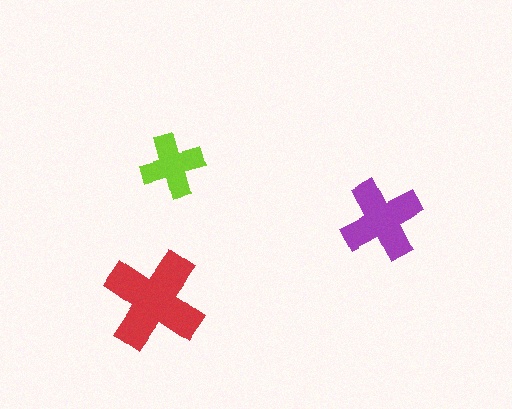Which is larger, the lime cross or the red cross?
The red one.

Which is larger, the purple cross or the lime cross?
The purple one.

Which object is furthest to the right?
The purple cross is rightmost.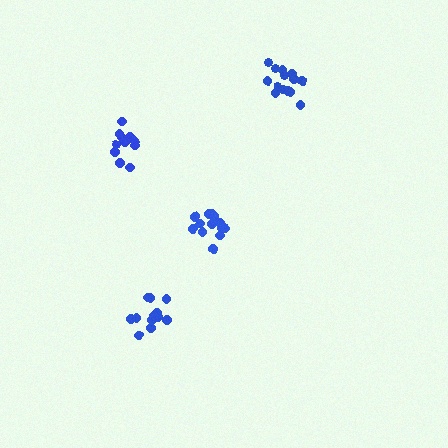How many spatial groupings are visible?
There are 4 spatial groupings.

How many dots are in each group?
Group 1: 11 dots, Group 2: 14 dots, Group 3: 13 dots, Group 4: 15 dots (53 total).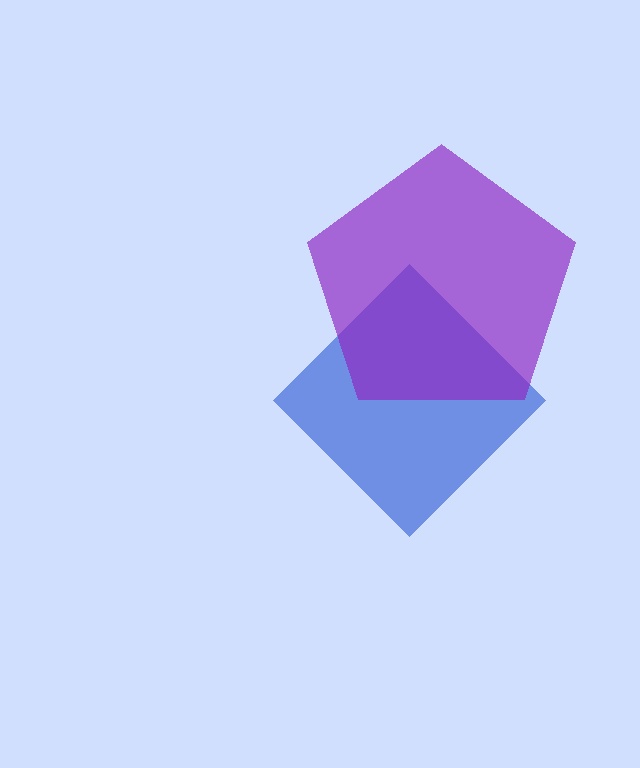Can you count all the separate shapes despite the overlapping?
Yes, there are 2 separate shapes.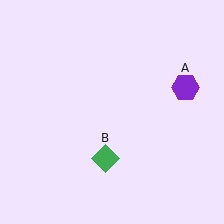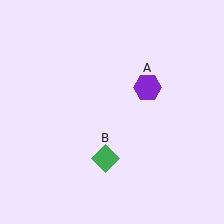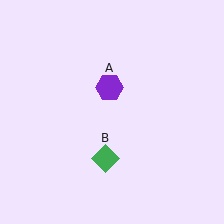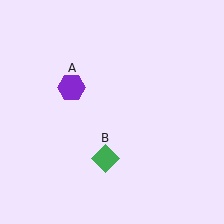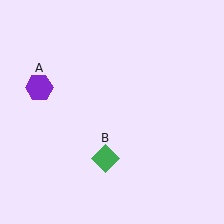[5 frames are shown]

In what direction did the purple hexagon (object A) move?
The purple hexagon (object A) moved left.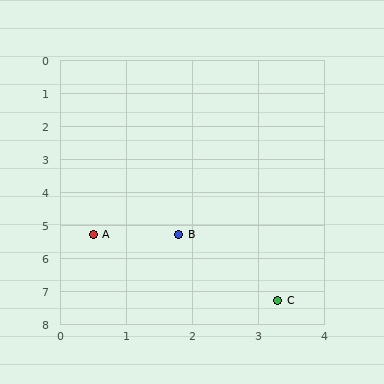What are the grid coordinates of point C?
Point C is at approximately (3.3, 7.3).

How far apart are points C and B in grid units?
Points C and B are about 2.5 grid units apart.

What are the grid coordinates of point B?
Point B is at approximately (1.8, 5.3).